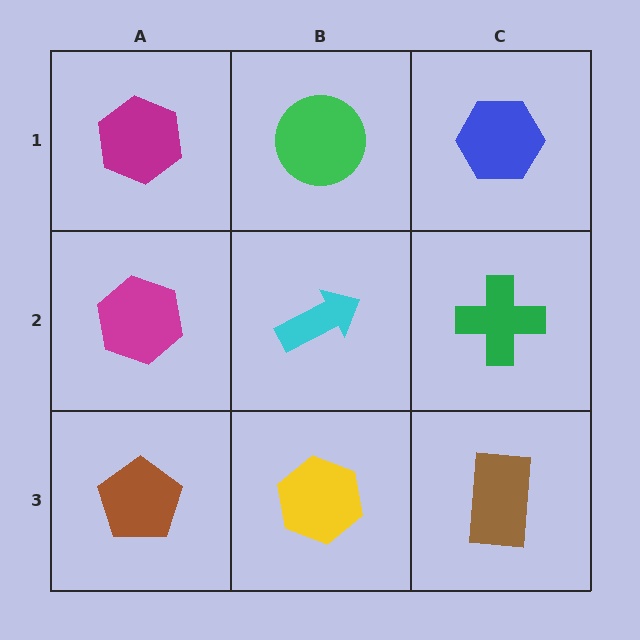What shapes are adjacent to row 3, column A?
A magenta hexagon (row 2, column A), a yellow hexagon (row 3, column B).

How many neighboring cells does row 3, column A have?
2.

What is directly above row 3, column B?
A cyan arrow.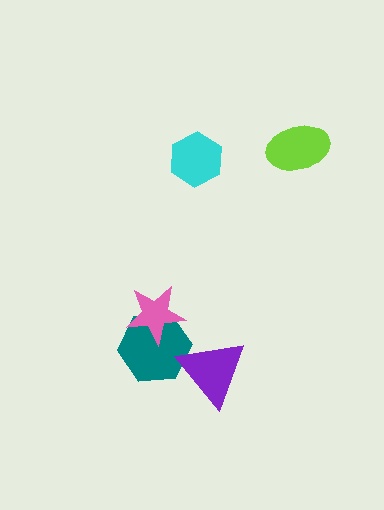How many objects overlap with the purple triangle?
1 object overlaps with the purple triangle.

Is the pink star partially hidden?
No, no other shape covers it.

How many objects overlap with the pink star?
1 object overlaps with the pink star.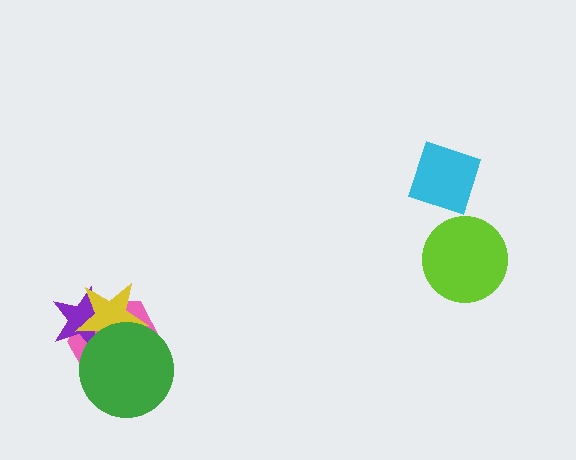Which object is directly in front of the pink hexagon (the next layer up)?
The purple star is directly in front of the pink hexagon.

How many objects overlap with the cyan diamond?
0 objects overlap with the cyan diamond.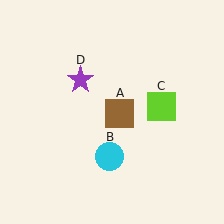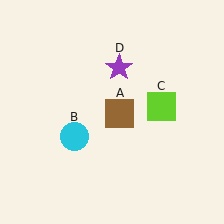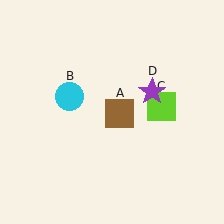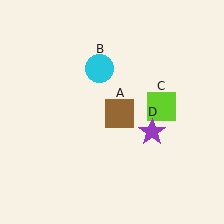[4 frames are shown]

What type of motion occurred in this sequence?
The cyan circle (object B), purple star (object D) rotated clockwise around the center of the scene.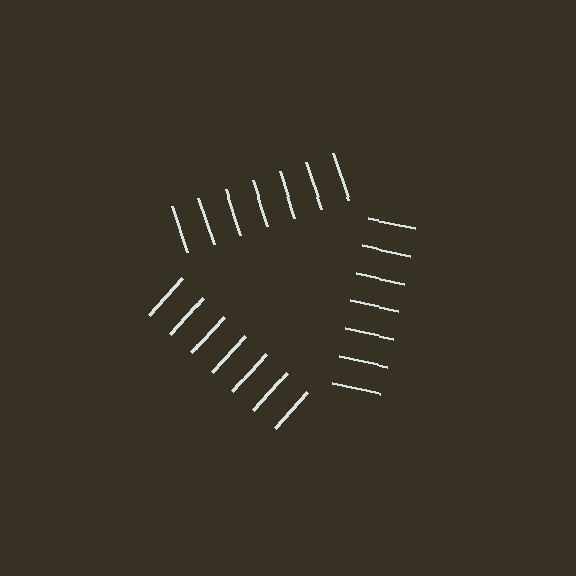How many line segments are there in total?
21 — 7 along each of the 3 edges.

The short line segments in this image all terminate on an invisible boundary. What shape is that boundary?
An illusory triangle — the line segments terminate on its edges but no continuous stroke is drawn.